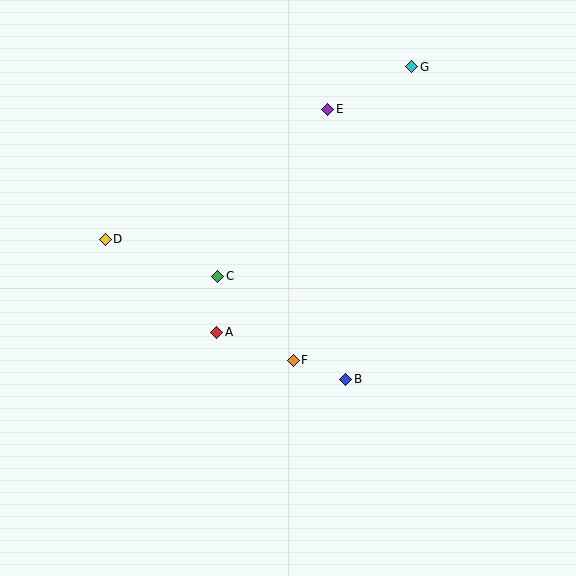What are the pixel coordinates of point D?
Point D is at (105, 240).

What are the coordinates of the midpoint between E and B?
The midpoint between E and B is at (337, 244).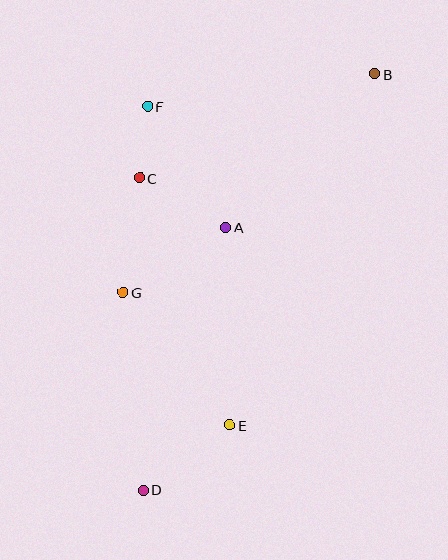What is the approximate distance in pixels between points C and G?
The distance between C and G is approximately 115 pixels.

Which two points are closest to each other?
Points C and F are closest to each other.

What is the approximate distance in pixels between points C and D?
The distance between C and D is approximately 312 pixels.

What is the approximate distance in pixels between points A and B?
The distance between A and B is approximately 214 pixels.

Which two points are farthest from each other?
Points B and D are farthest from each other.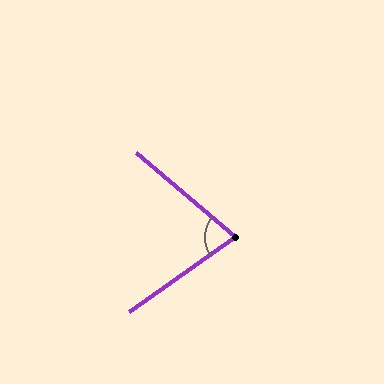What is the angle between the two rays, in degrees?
Approximately 76 degrees.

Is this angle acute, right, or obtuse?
It is acute.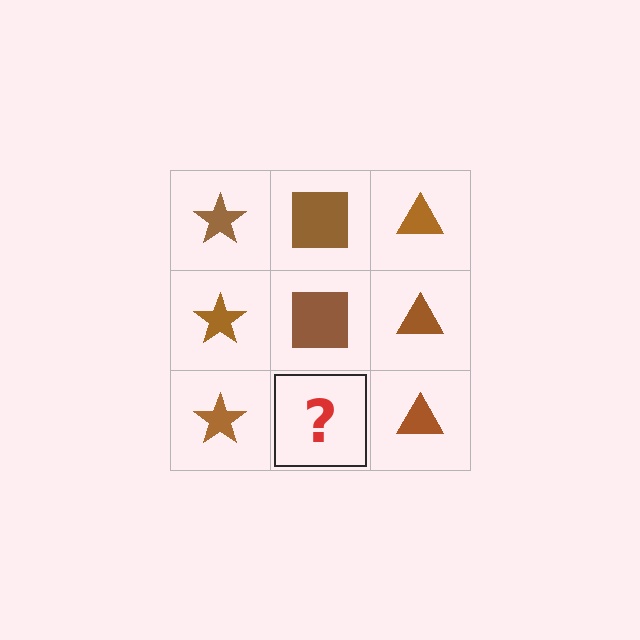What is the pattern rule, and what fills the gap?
The rule is that each column has a consistent shape. The gap should be filled with a brown square.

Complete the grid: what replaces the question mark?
The question mark should be replaced with a brown square.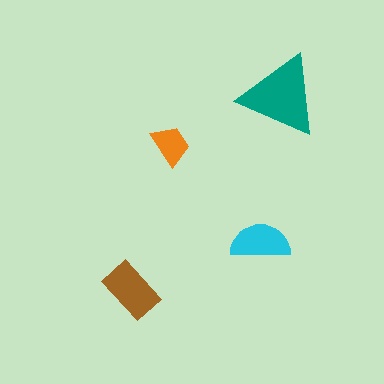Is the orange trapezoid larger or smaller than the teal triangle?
Smaller.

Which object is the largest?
The teal triangle.